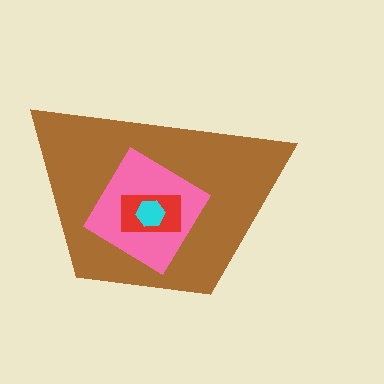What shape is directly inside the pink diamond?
The red rectangle.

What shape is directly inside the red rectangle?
The cyan hexagon.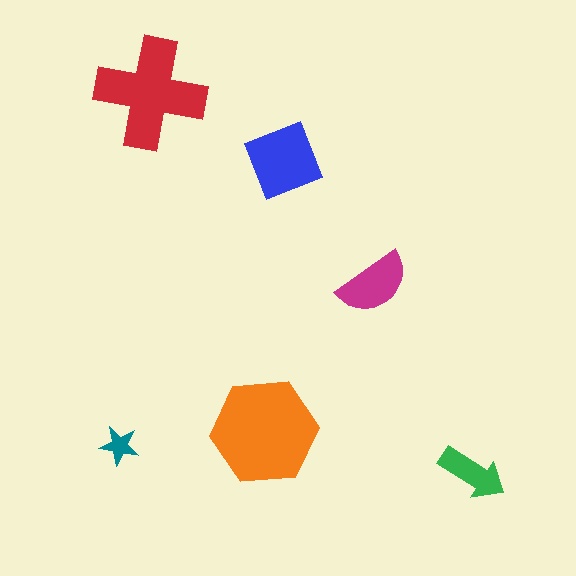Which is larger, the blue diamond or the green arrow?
The blue diamond.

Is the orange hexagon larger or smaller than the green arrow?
Larger.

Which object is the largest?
The orange hexagon.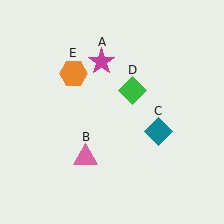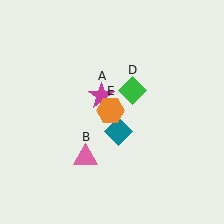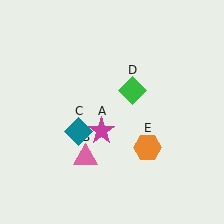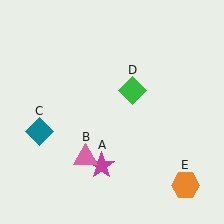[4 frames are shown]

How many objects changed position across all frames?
3 objects changed position: magenta star (object A), teal diamond (object C), orange hexagon (object E).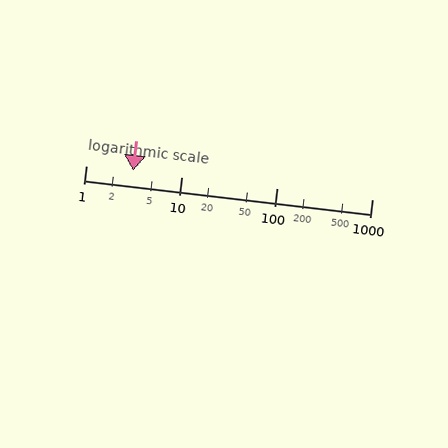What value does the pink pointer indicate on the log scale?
The pointer indicates approximately 3.1.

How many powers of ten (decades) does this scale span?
The scale spans 3 decades, from 1 to 1000.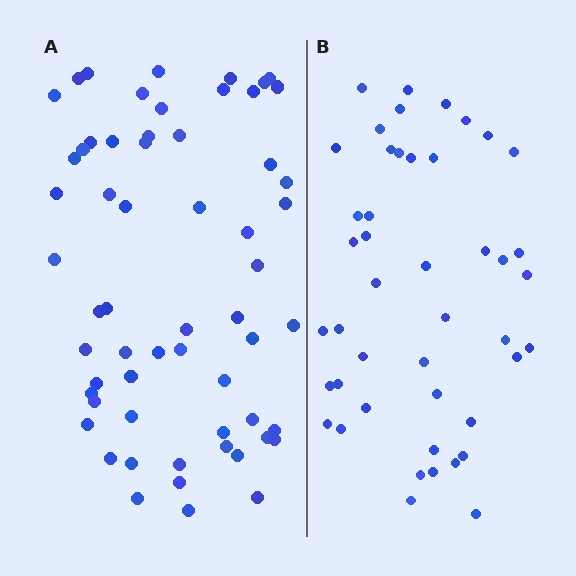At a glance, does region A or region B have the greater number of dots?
Region A (the left region) has more dots.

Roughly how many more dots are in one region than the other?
Region A has approximately 15 more dots than region B.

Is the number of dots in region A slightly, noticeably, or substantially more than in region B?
Region A has noticeably more, but not dramatically so. The ratio is roughly 1.3 to 1.